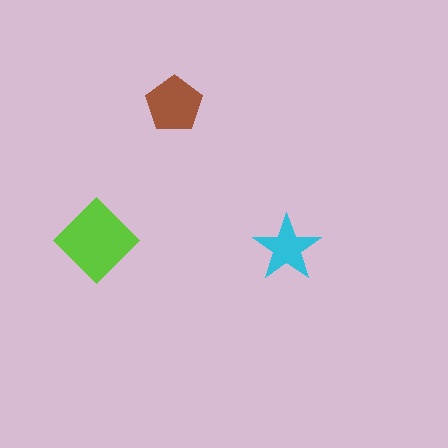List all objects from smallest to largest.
The cyan star, the brown pentagon, the lime diamond.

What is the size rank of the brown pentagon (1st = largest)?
2nd.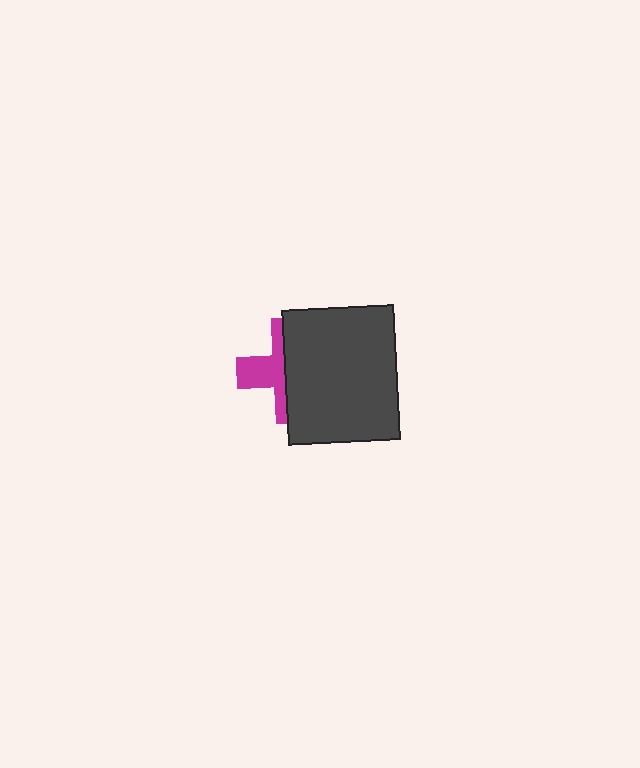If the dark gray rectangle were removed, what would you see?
You would see the complete magenta cross.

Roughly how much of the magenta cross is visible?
A small part of it is visible (roughly 41%).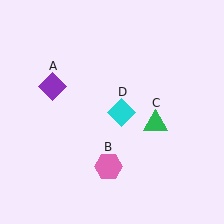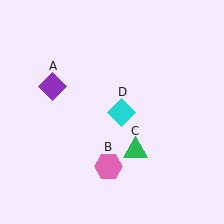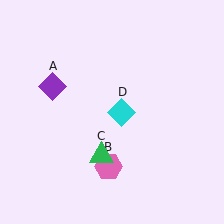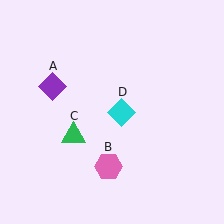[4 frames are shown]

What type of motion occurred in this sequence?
The green triangle (object C) rotated clockwise around the center of the scene.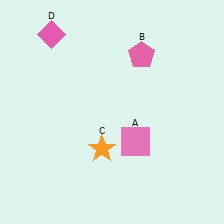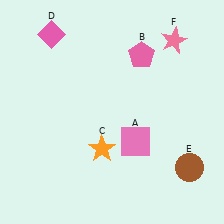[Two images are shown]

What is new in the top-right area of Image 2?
A pink star (F) was added in the top-right area of Image 2.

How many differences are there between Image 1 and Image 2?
There are 2 differences between the two images.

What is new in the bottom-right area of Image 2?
A brown circle (E) was added in the bottom-right area of Image 2.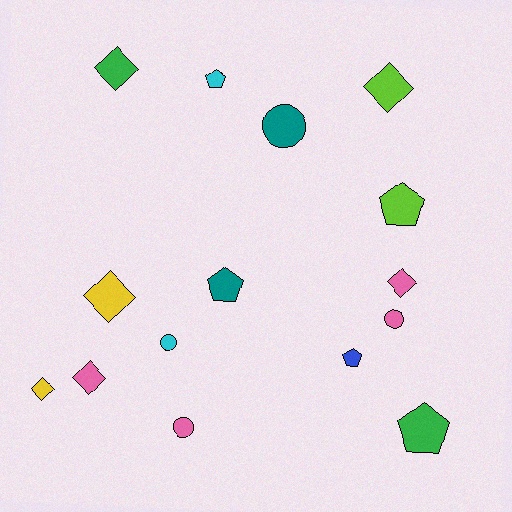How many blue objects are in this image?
There is 1 blue object.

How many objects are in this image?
There are 15 objects.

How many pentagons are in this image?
There are 5 pentagons.